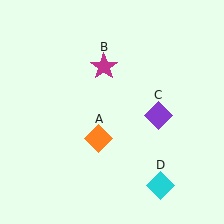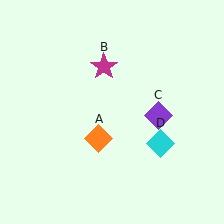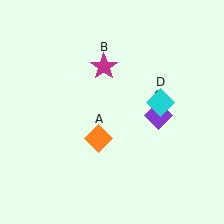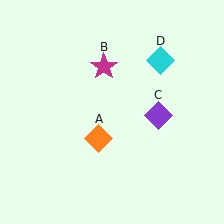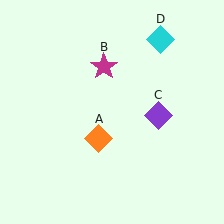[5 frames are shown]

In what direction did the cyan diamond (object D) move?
The cyan diamond (object D) moved up.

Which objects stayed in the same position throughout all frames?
Orange diamond (object A) and magenta star (object B) and purple diamond (object C) remained stationary.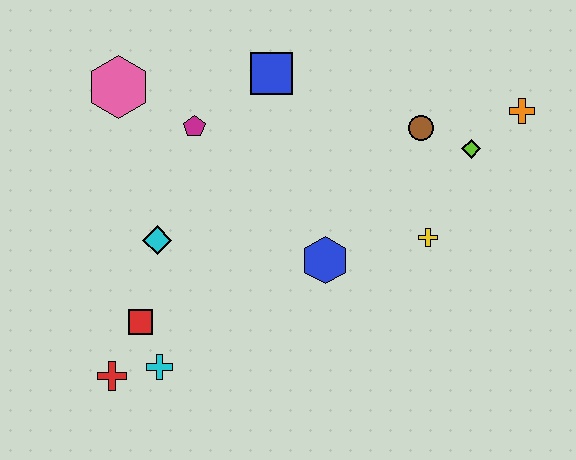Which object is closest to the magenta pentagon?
The pink hexagon is closest to the magenta pentagon.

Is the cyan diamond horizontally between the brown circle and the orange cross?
No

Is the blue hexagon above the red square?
Yes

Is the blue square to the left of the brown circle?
Yes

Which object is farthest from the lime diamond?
The red cross is farthest from the lime diamond.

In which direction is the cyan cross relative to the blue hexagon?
The cyan cross is to the left of the blue hexagon.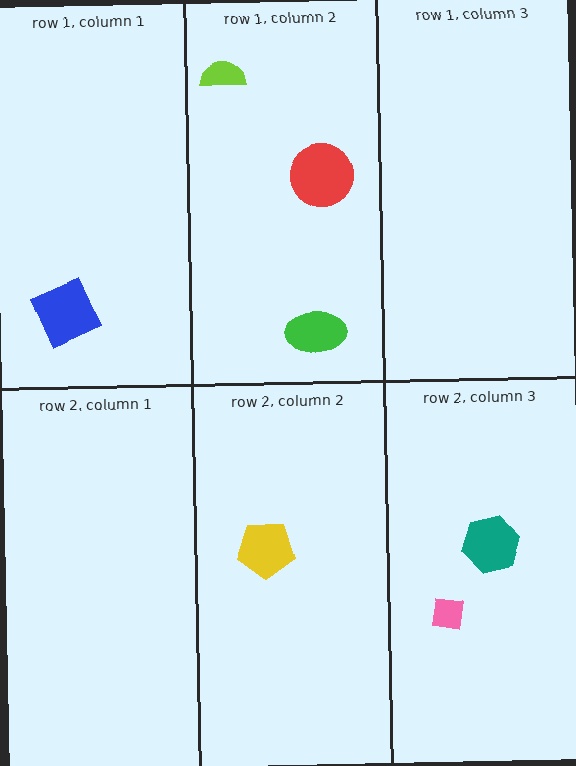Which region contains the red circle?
The row 1, column 2 region.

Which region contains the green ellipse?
The row 1, column 2 region.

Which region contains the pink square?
The row 2, column 3 region.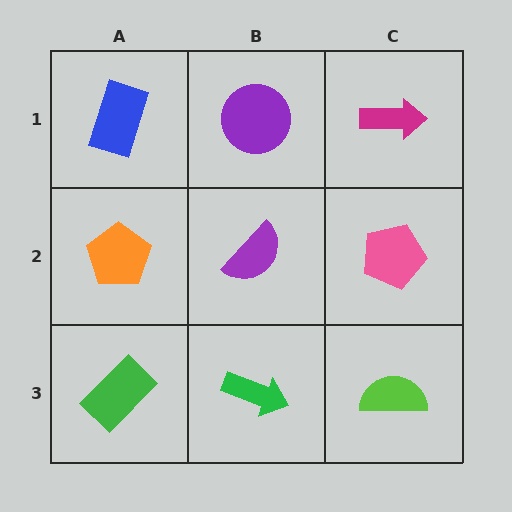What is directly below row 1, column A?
An orange pentagon.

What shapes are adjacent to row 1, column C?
A pink pentagon (row 2, column C), a purple circle (row 1, column B).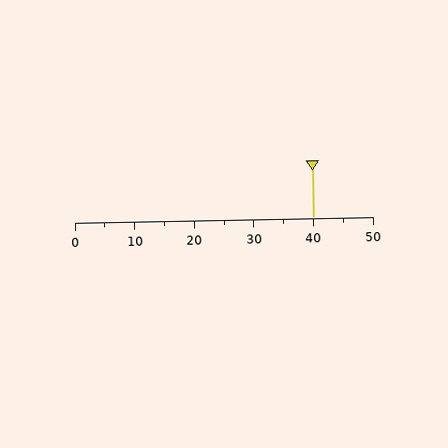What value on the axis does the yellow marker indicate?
The marker indicates approximately 40.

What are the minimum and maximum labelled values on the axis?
The axis runs from 0 to 50.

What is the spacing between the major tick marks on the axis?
The major ticks are spaced 10 apart.